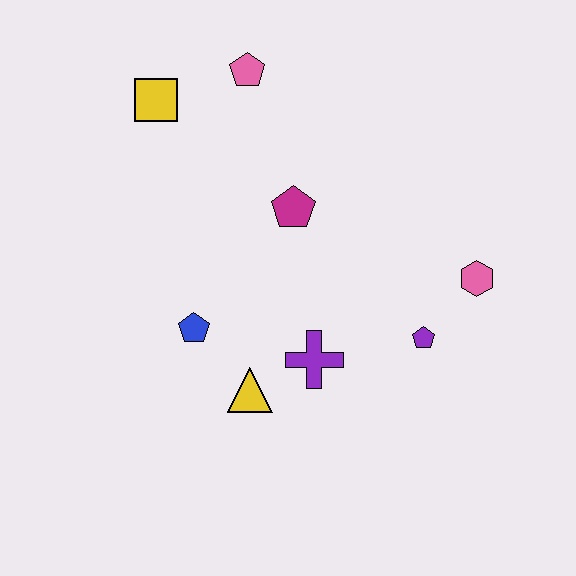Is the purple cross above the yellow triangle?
Yes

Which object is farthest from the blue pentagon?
The pink hexagon is farthest from the blue pentagon.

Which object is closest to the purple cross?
The yellow triangle is closest to the purple cross.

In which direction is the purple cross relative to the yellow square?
The purple cross is below the yellow square.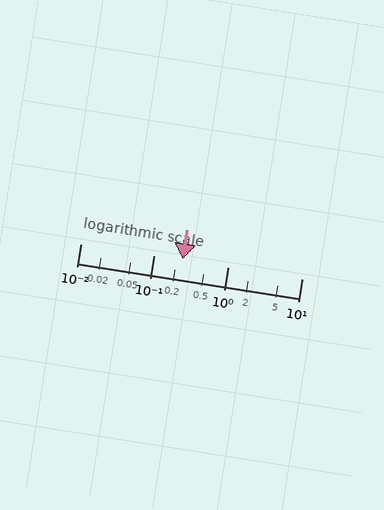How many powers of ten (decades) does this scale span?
The scale spans 3 decades, from 0.01 to 10.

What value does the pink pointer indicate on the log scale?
The pointer indicates approximately 0.24.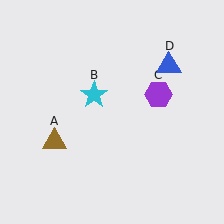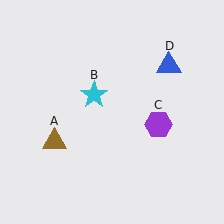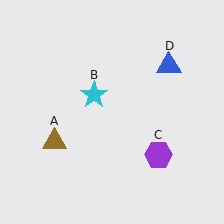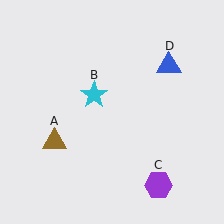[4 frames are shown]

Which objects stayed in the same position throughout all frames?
Brown triangle (object A) and cyan star (object B) and blue triangle (object D) remained stationary.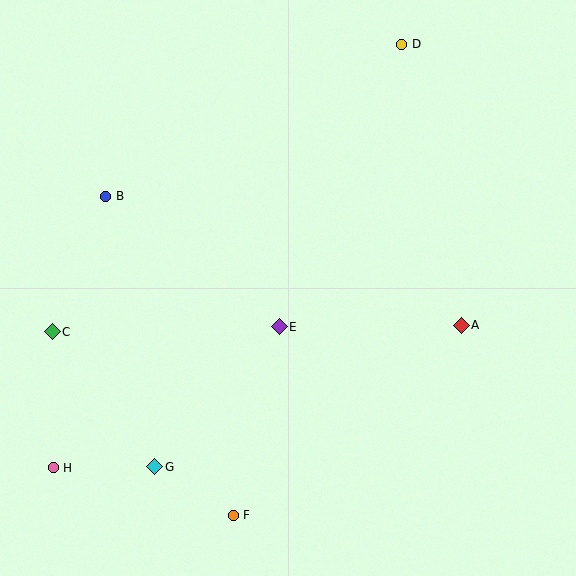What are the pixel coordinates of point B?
Point B is at (106, 196).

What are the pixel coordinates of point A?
Point A is at (461, 325).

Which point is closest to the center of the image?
Point E at (279, 327) is closest to the center.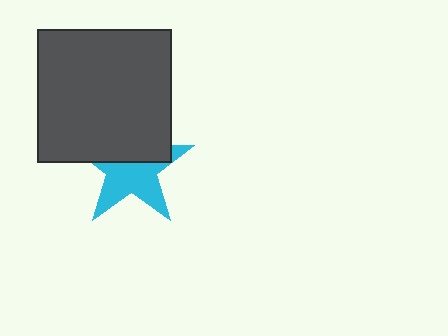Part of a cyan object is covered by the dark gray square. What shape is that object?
It is a star.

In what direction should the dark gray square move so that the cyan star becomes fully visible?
The dark gray square should move up. That is the shortest direction to clear the overlap and leave the cyan star fully visible.